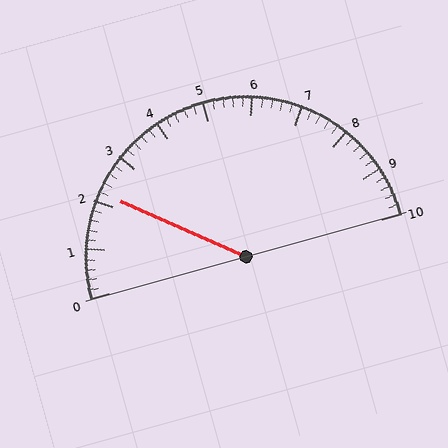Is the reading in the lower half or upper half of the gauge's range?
The reading is in the lower half of the range (0 to 10).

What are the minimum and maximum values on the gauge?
The gauge ranges from 0 to 10.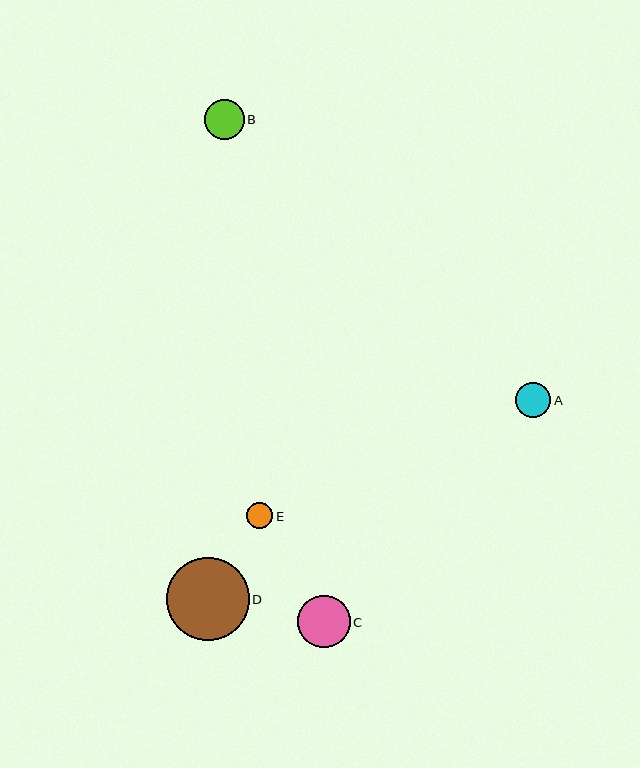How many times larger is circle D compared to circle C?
Circle D is approximately 1.6 times the size of circle C.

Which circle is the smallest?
Circle E is the smallest with a size of approximately 26 pixels.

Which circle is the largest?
Circle D is the largest with a size of approximately 83 pixels.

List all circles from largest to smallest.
From largest to smallest: D, C, B, A, E.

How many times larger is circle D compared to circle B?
Circle D is approximately 2.1 times the size of circle B.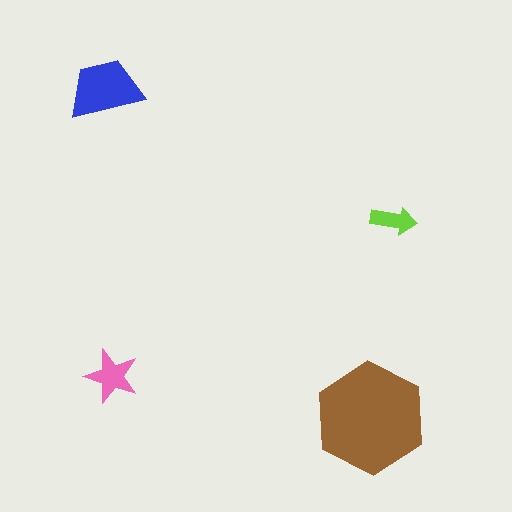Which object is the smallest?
The lime arrow.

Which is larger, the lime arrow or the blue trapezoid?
The blue trapezoid.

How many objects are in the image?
There are 4 objects in the image.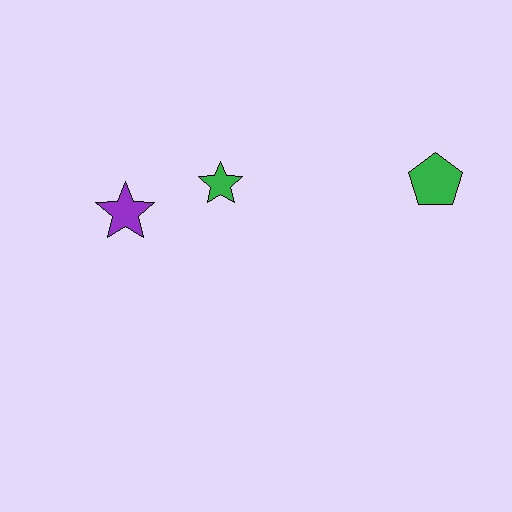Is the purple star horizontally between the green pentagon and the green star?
No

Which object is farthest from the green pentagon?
The purple star is farthest from the green pentagon.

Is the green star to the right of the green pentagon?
No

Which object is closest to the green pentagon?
The green star is closest to the green pentagon.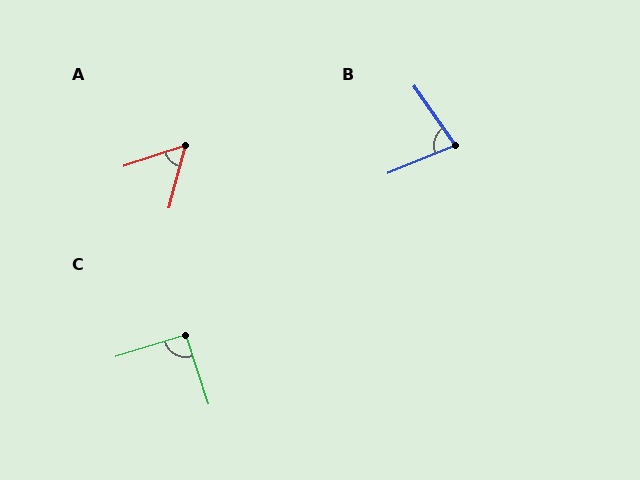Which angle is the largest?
C, at approximately 90 degrees.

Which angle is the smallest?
A, at approximately 57 degrees.